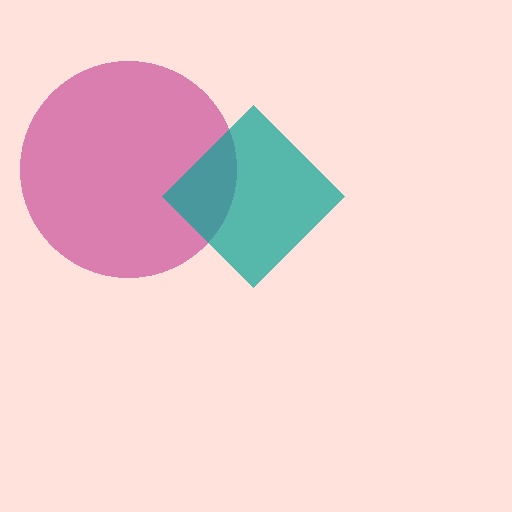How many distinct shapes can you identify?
There are 2 distinct shapes: a magenta circle, a teal diamond.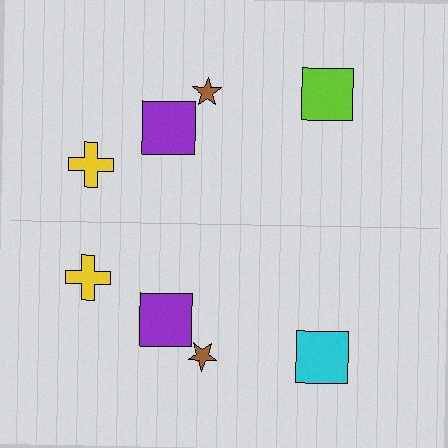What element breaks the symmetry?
The cyan square on the bottom side breaks the symmetry — its mirror counterpart is lime.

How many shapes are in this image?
There are 8 shapes in this image.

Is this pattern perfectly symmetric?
No, the pattern is not perfectly symmetric. The cyan square on the bottom side breaks the symmetry — its mirror counterpart is lime.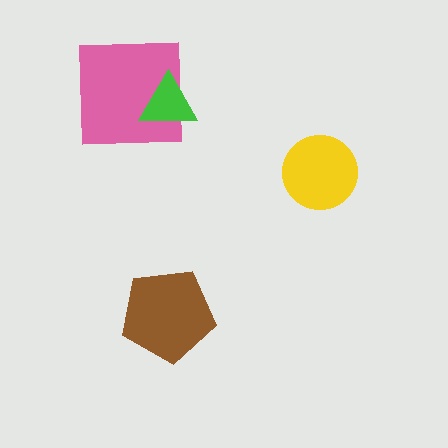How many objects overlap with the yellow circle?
0 objects overlap with the yellow circle.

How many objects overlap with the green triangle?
1 object overlaps with the green triangle.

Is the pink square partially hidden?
Yes, it is partially covered by another shape.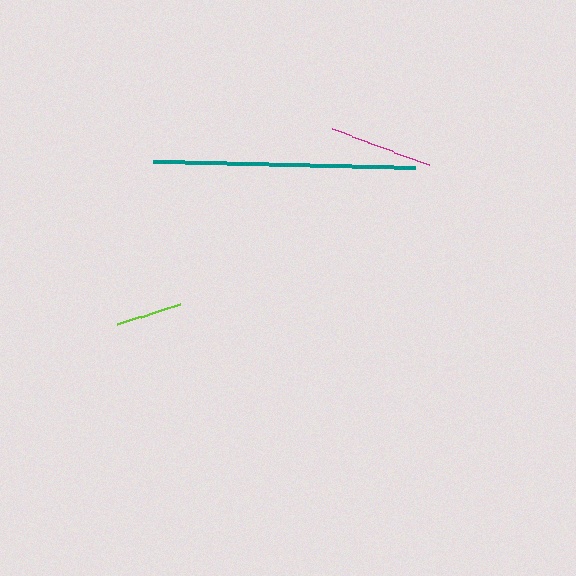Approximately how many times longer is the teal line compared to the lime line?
The teal line is approximately 4.0 times the length of the lime line.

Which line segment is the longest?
The teal line is the longest at approximately 263 pixels.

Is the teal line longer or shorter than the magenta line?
The teal line is longer than the magenta line.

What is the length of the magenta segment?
The magenta segment is approximately 104 pixels long.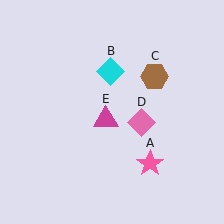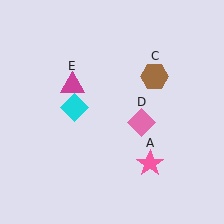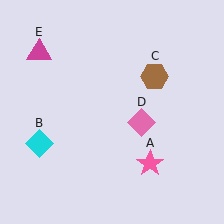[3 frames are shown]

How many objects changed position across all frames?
2 objects changed position: cyan diamond (object B), magenta triangle (object E).